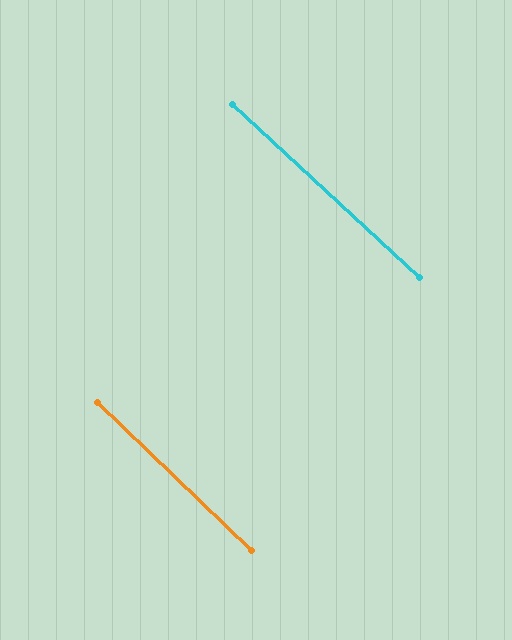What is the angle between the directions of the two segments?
Approximately 1 degree.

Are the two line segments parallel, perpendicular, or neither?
Parallel — their directions differ by only 1.1°.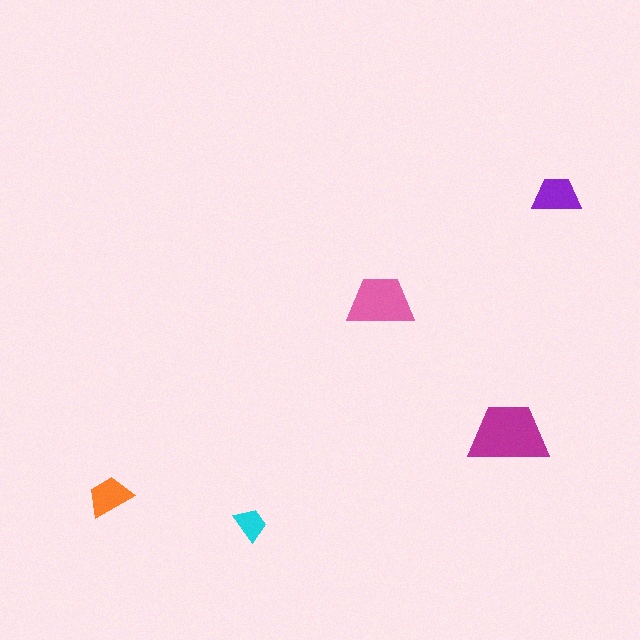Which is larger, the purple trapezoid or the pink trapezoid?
The pink one.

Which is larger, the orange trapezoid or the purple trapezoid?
The purple one.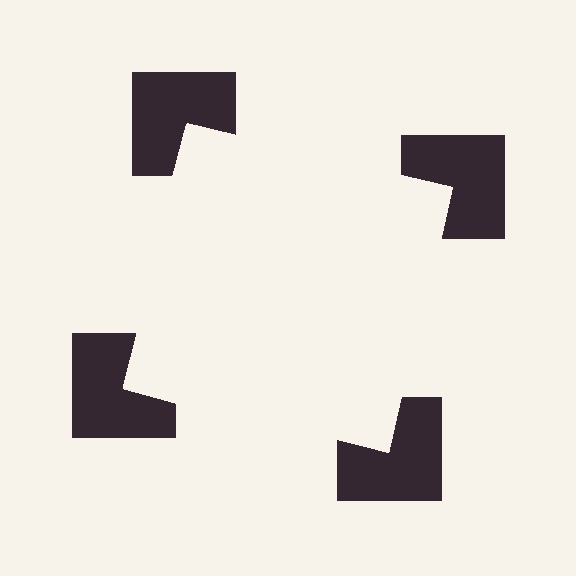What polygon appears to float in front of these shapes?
An illusory square — its edges are inferred from the aligned wedge cuts in the notched squares, not physically drawn.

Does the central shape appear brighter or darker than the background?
It typically appears slightly brighter than the background, even though no actual brightness change is drawn.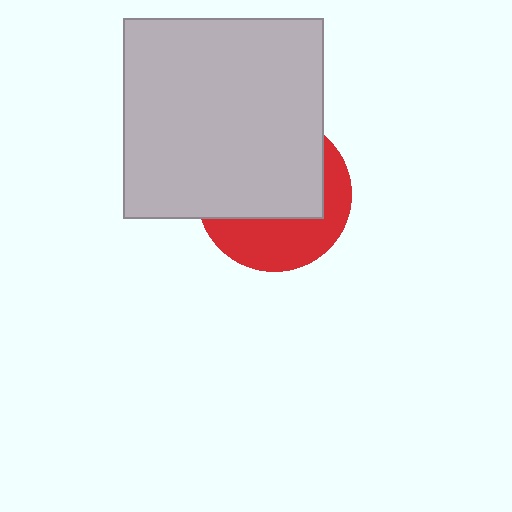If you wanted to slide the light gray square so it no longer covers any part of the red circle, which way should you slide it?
Slide it up — that is the most direct way to separate the two shapes.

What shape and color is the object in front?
The object in front is a light gray square.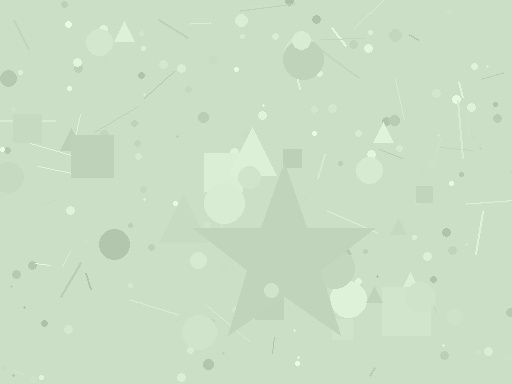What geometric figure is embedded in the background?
A star is embedded in the background.